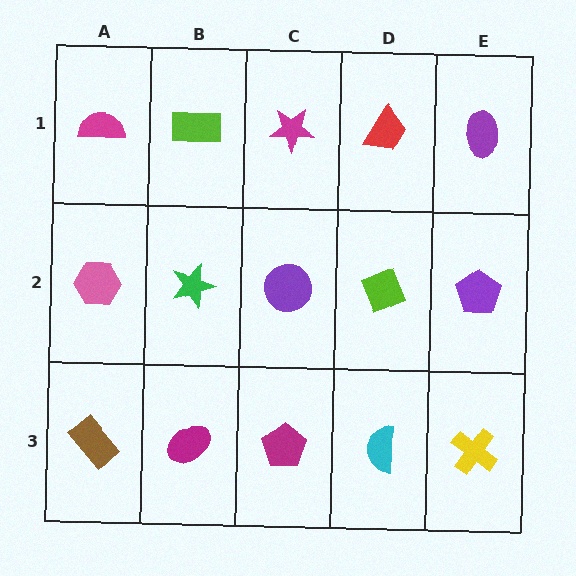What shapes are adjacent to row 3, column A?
A pink hexagon (row 2, column A), a magenta ellipse (row 3, column B).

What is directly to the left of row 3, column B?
A brown rectangle.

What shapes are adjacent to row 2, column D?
A red trapezoid (row 1, column D), a cyan semicircle (row 3, column D), a purple circle (row 2, column C), a purple pentagon (row 2, column E).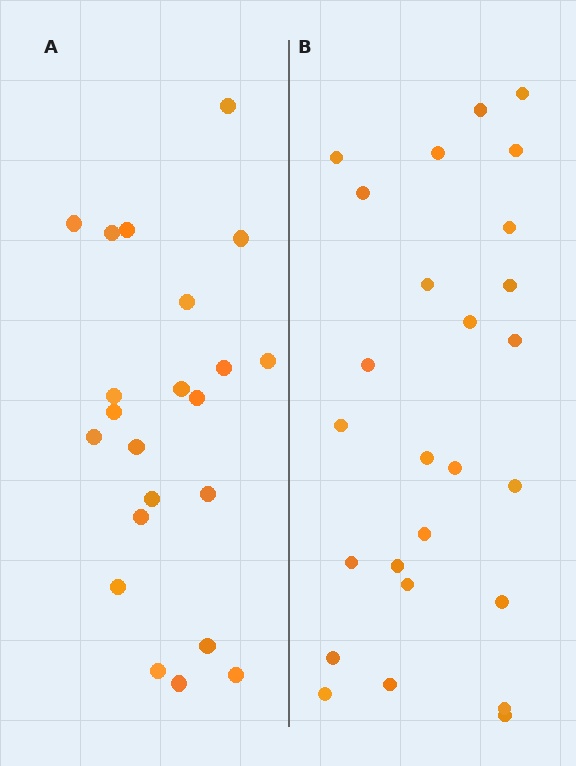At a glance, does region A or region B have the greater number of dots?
Region B (the right region) has more dots.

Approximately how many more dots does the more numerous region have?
Region B has about 4 more dots than region A.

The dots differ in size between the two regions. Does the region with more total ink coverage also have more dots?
No. Region A has more total ink coverage because its dots are larger, but region B actually contains more individual dots. Total area can be misleading — the number of items is what matters here.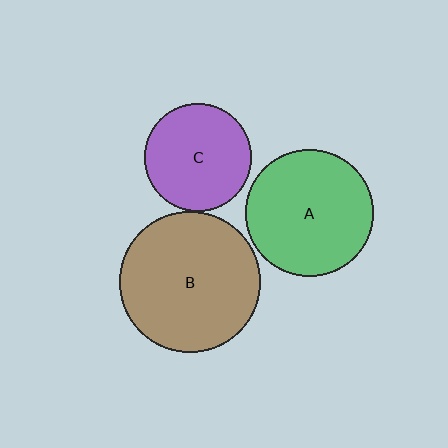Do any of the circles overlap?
No, none of the circles overlap.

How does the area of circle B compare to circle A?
Approximately 1.2 times.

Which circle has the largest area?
Circle B (brown).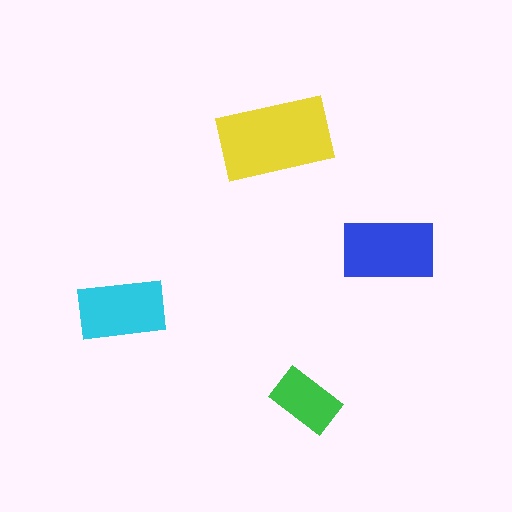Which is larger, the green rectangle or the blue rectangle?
The blue one.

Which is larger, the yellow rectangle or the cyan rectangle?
The yellow one.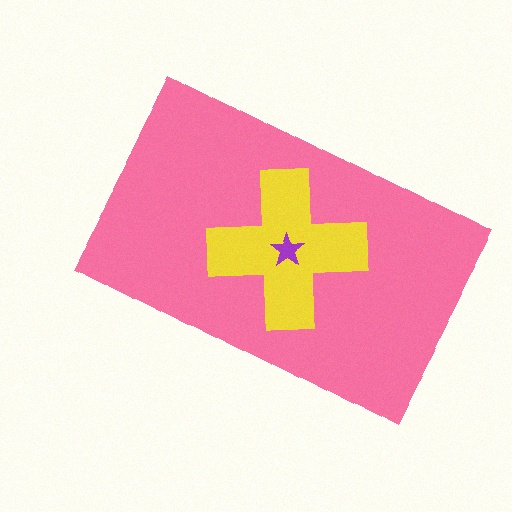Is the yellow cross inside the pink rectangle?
Yes.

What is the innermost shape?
The purple star.